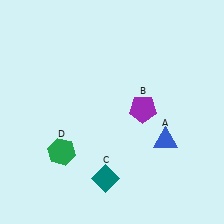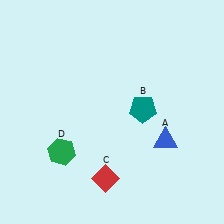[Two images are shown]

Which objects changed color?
B changed from purple to teal. C changed from teal to red.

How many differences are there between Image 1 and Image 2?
There are 2 differences between the two images.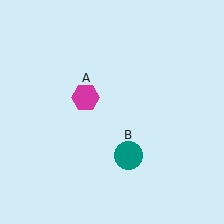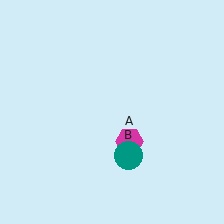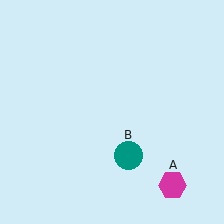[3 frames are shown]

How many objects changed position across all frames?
1 object changed position: magenta hexagon (object A).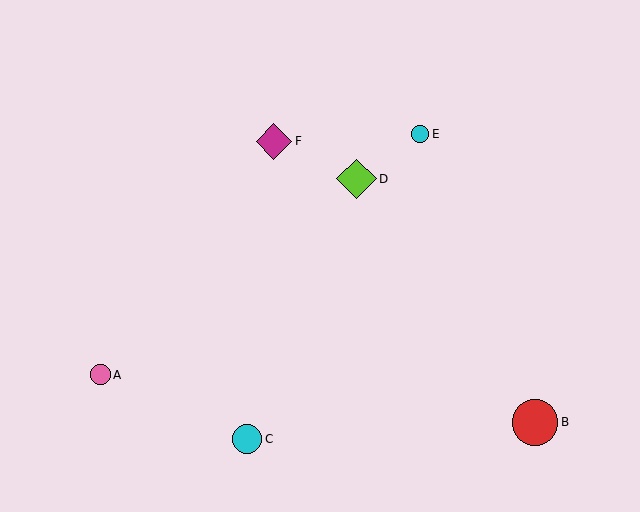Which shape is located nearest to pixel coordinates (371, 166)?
The lime diamond (labeled D) at (356, 179) is nearest to that location.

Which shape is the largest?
The red circle (labeled B) is the largest.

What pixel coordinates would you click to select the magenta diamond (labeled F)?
Click at (274, 141) to select the magenta diamond F.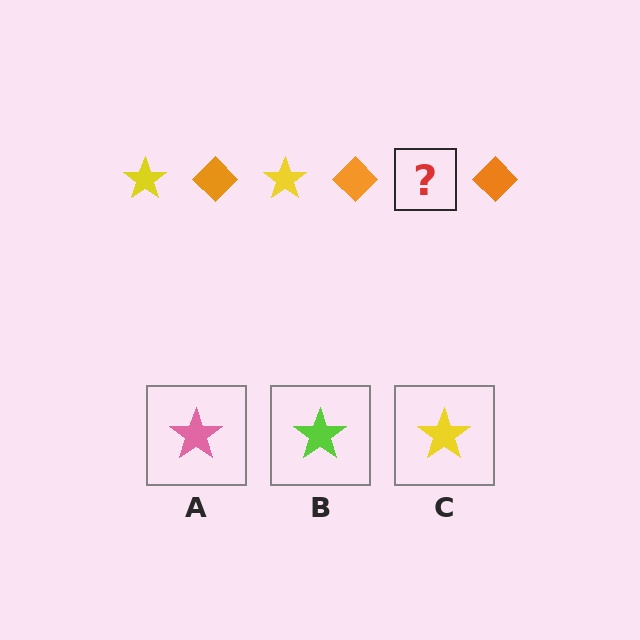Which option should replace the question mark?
Option C.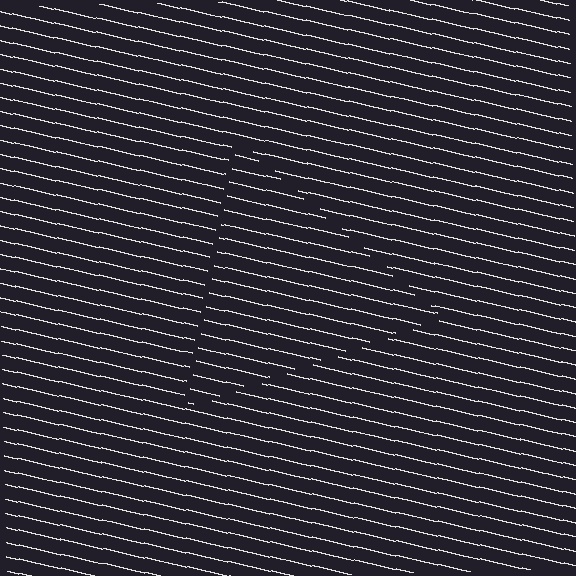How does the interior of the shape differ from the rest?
The interior of the shape contains the same grating, shifted by half a period — the contour is defined by the phase discontinuity where line-ends from the inner and outer gratings abut.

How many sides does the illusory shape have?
3 sides — the line-ends trace a triangle.